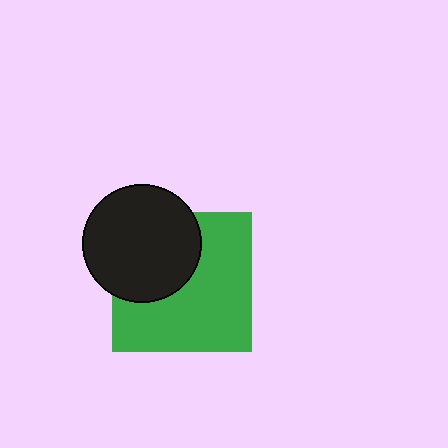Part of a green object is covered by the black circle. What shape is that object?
It is a square.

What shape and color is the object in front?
The object in front is a black circle.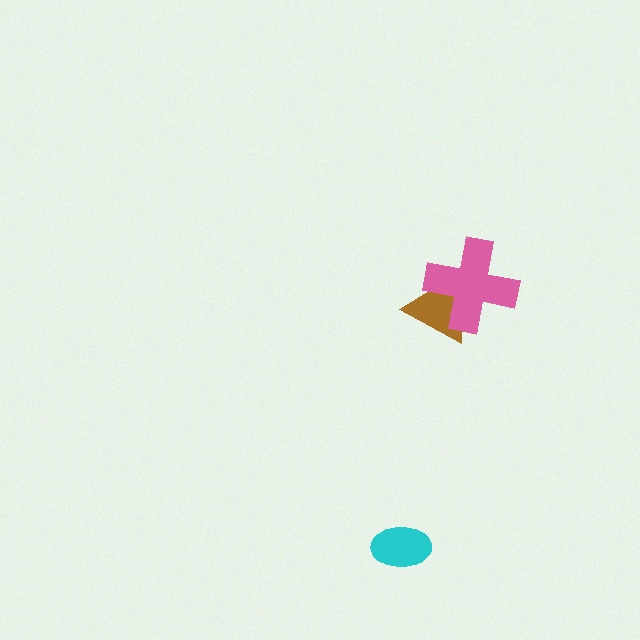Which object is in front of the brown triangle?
The pink cross is in front of the brown triangle.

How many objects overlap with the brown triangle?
1 object overlaps with the brown triangle.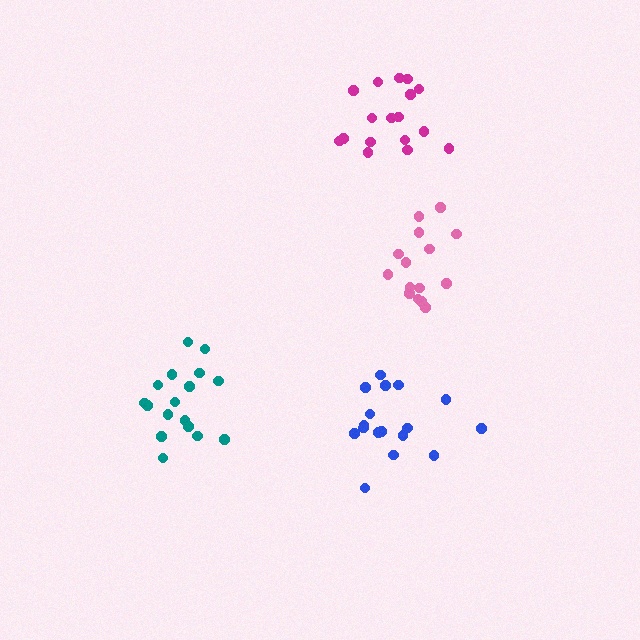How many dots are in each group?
Group 1: 17 dots, Group 2: 15 dots, Group 3: 17 dots, Group 4: 17 dots (66 total).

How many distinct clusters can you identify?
There are 4 distinct clusters.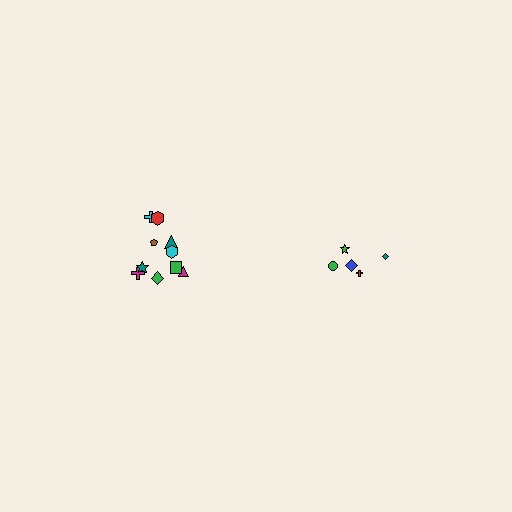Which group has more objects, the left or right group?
The left group.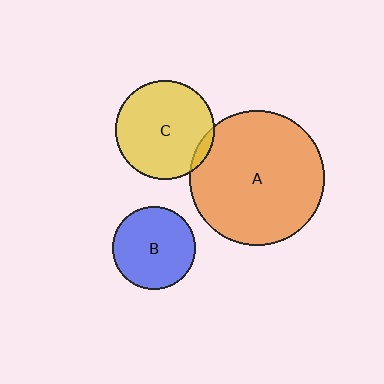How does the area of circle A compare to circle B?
Approximately 2.7 times.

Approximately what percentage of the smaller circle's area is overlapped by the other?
Approximately 5%.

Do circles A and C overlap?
Yes.